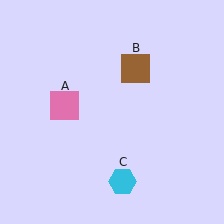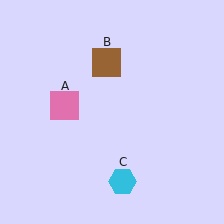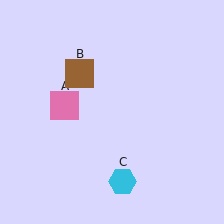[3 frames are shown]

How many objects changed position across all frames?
1 object changed position: brown square (object B).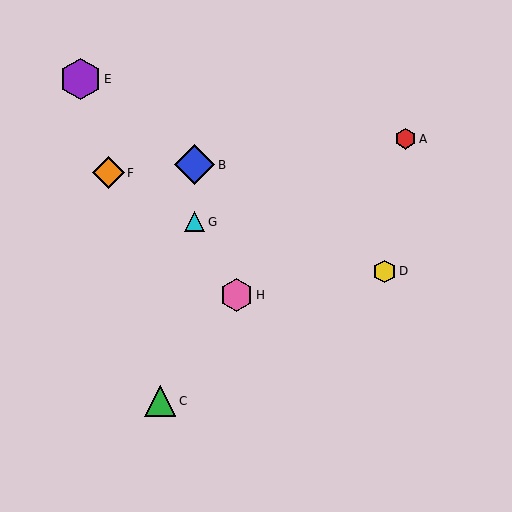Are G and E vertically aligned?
No, G is at x≈195 and E is at x≈80.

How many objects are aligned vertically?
2 objects (B, G) are aligned vertically.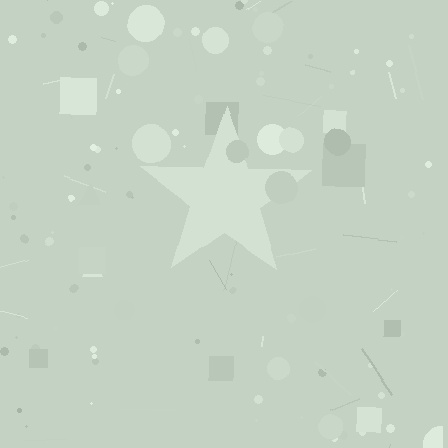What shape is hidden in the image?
A star is hidden in the image.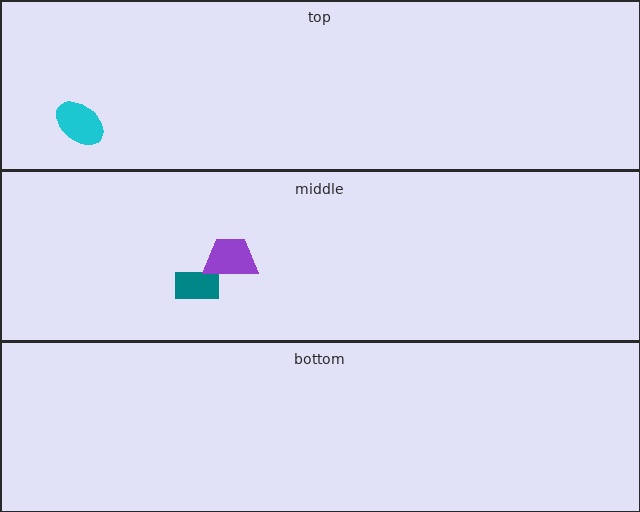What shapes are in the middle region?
The teal rectangle, the purple trapezoid.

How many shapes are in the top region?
1.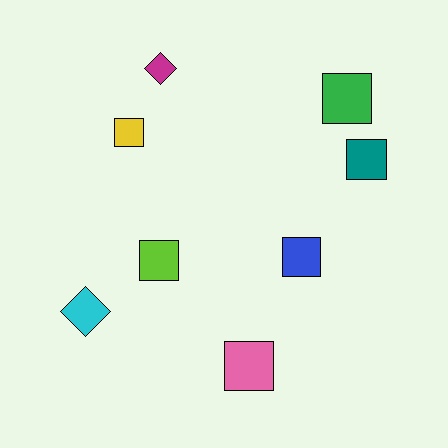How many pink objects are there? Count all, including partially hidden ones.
There is 1 pink object.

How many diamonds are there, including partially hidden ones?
There are 2 diamonds.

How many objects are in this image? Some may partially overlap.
There are 8 objects.